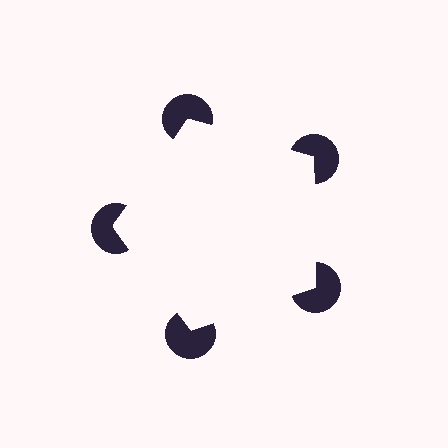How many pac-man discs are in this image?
There are 5 — one at each vertex of the illusory pentagon.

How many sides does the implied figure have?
5 sides.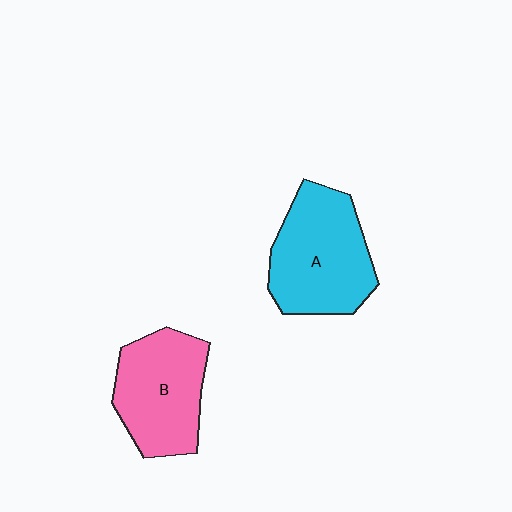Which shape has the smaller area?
Shape B (pink).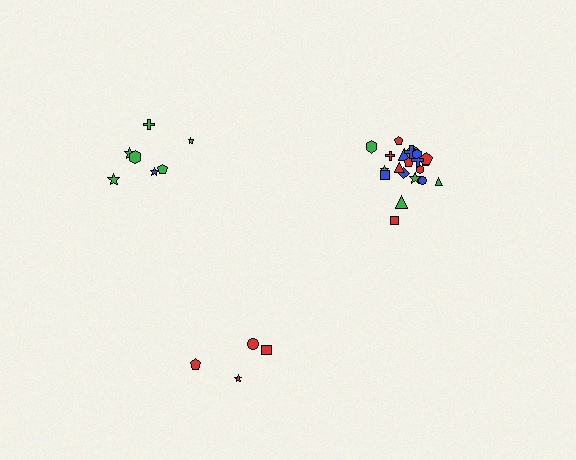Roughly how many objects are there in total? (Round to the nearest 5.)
Roughly 35 objects in total.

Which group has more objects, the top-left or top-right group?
The top-right group.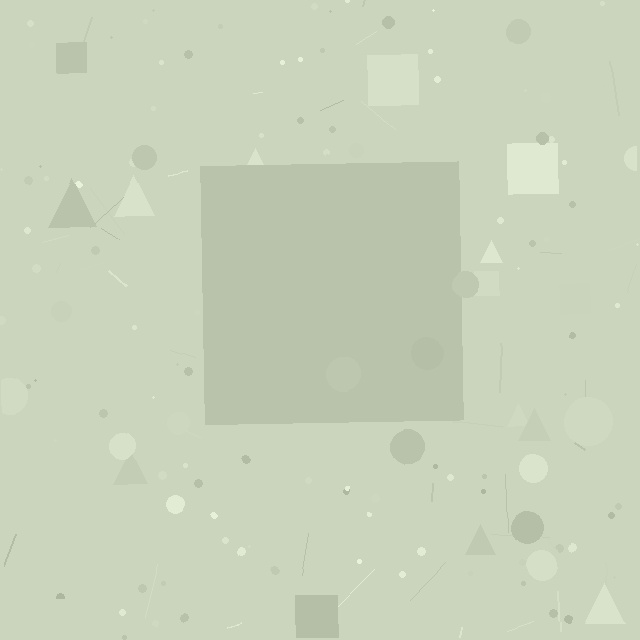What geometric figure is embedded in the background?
A square is embedded in the background.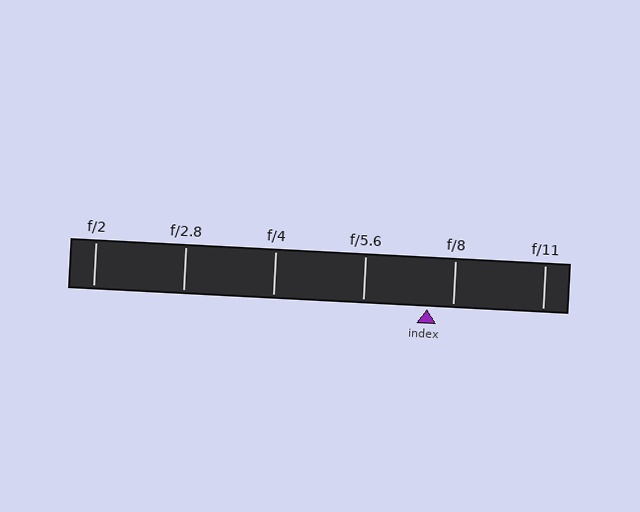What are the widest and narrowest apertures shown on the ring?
The widest aperture shown is f/2 and the narrowest is f/11.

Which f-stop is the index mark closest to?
The index mark is closest to f/8.